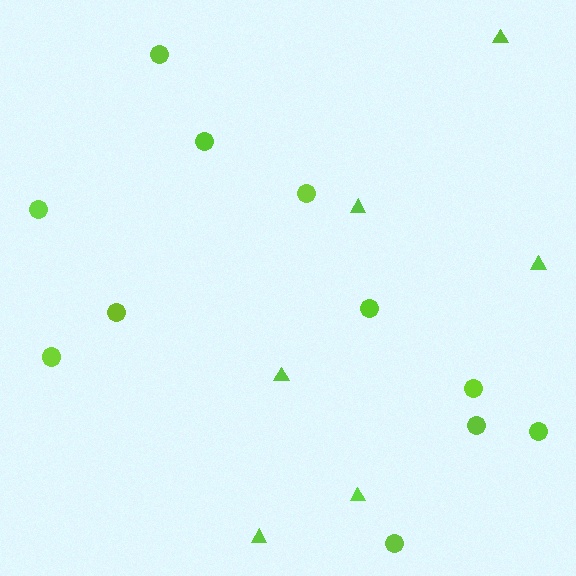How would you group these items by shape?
There are 2 groups: one group of circles (11) and one group of triangles (6).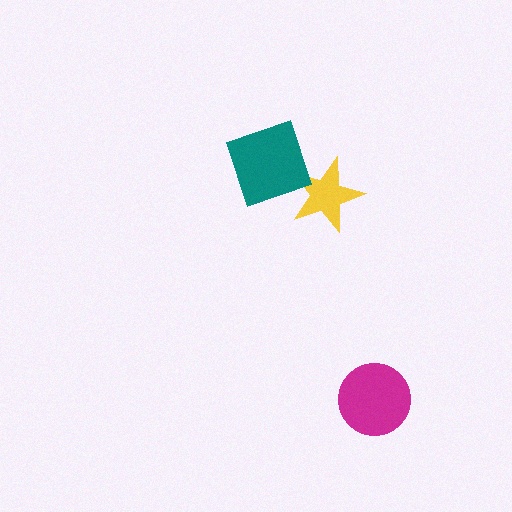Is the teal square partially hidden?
No, no other shape covers it.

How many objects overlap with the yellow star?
1 object overlaps with the yellow star.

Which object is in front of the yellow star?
The teal square is in front of the yellow star.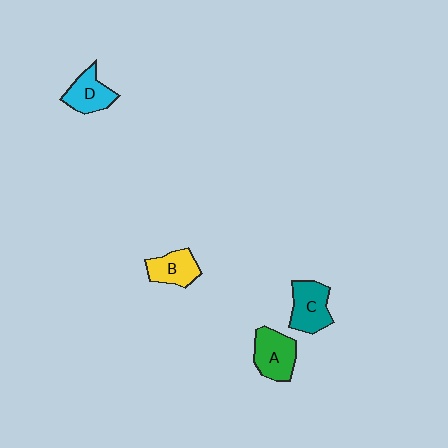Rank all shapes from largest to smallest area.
From largest to smallest: A (green), C (teal), D (cyan), B (yellow).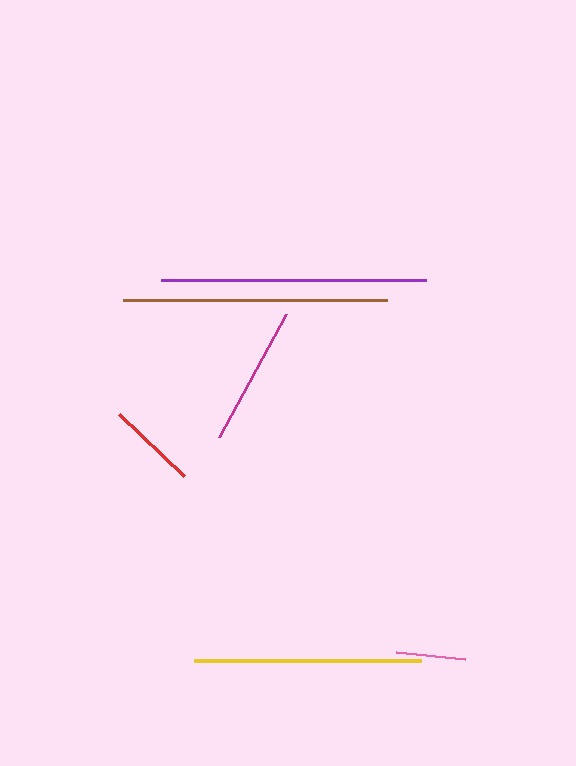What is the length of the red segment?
The red segment is approximately 90 pixels long.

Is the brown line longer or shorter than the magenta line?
The brown line is longer than the magenta line.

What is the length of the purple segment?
The purple segment is approximately 265 pixels long.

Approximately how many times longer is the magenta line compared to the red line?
The magenta line is approximately 1.6 times the length of the red line.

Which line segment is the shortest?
The pink line is the shortest at approximately 70 pixels.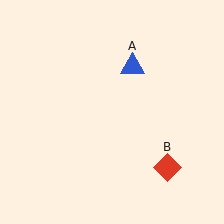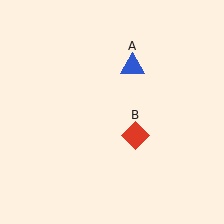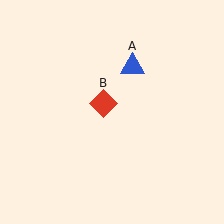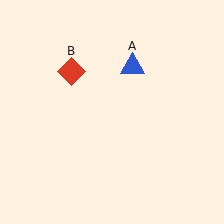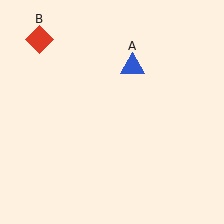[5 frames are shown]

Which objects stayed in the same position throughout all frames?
Blue triangle (object A) remained stationary.